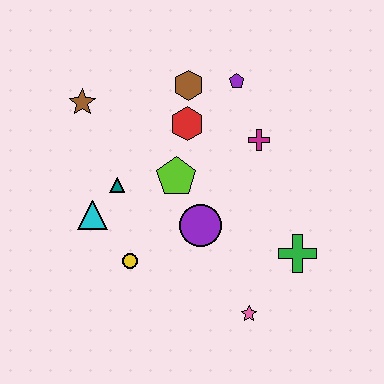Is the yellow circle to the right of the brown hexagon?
No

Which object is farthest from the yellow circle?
The purple pentagon is farthest from the yellow circle.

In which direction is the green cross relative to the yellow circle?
The green cross is to the right of the yellow circle.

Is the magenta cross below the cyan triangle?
No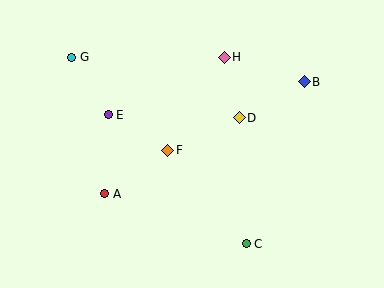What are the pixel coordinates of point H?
Point H is at (224, 57).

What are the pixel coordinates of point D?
Point D is at (239, 118).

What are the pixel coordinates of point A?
Point A is at (105, 194).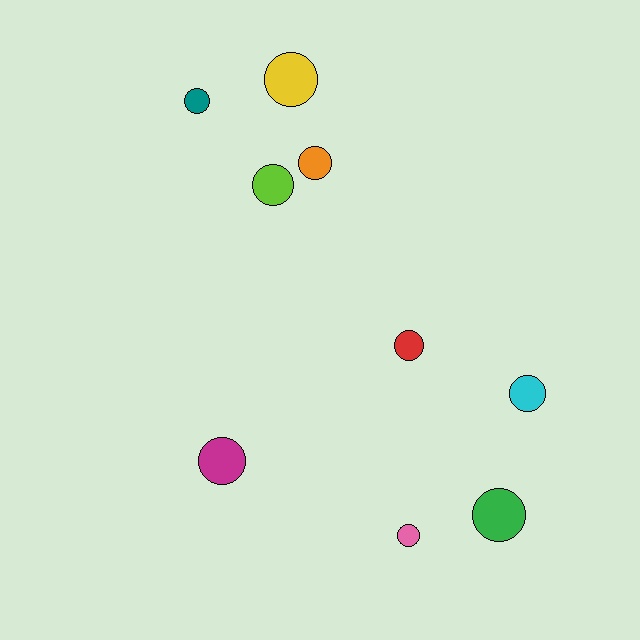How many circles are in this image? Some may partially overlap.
There are 9 circles.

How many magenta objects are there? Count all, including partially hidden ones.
There is 1 magenta object.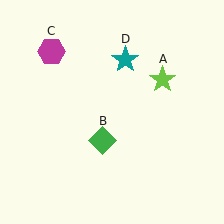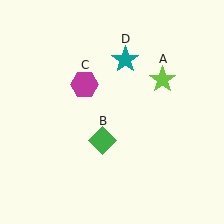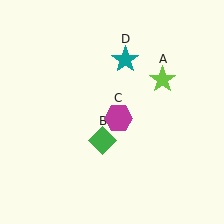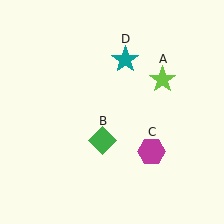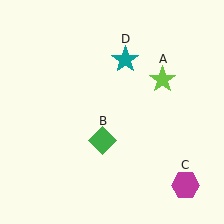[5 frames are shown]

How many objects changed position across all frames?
1 object changed position: magenta hexagon (object C).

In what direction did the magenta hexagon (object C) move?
The magenta hexagon (object C) moved down and to the right.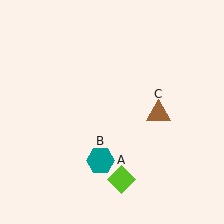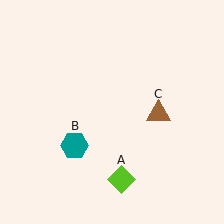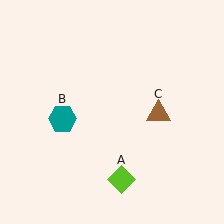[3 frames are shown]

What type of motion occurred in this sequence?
The teal hexagon (object B) rotated clockwise around the center of the scene.